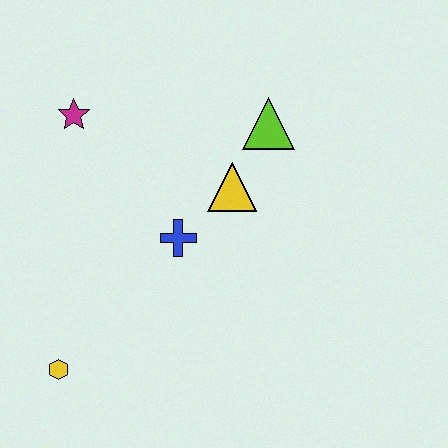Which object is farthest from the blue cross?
The yellow hexagon is farthest from the blue cross.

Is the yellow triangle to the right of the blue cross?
Yes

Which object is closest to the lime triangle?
The yellow triangle is closest to the lime triangle.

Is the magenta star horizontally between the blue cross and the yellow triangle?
No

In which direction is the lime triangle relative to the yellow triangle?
The lime triangle is above the yellow triangle.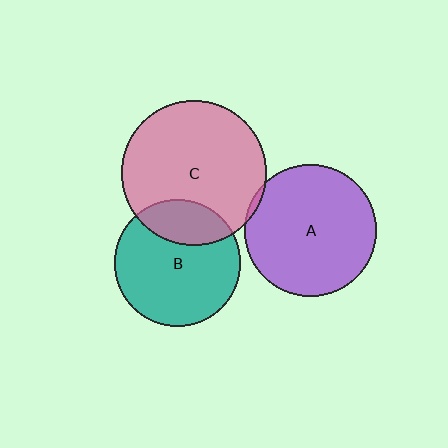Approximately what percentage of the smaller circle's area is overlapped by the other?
Approximately 5%.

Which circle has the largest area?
Circle C (pink).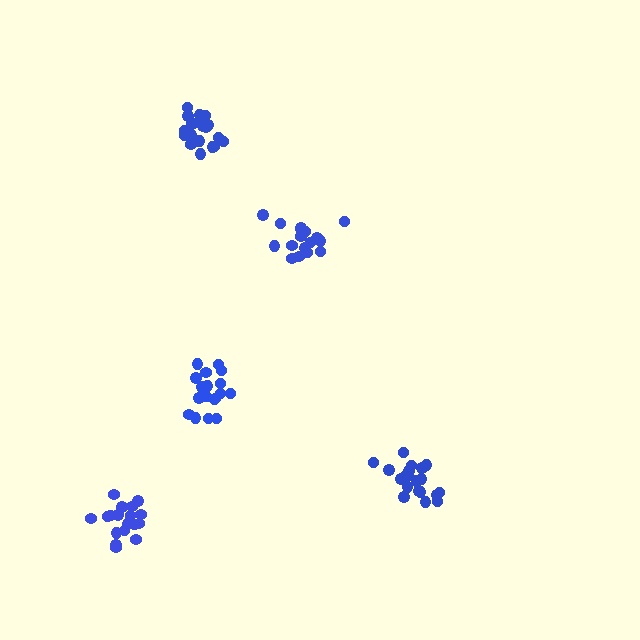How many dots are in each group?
Group 1: 17 dots, Group 2: 18 dots, Group 3: 20 dots, Group 4: 18 dots, Group 5: 21 dots (94 total).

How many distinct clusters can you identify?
There are 5 distinct clusters.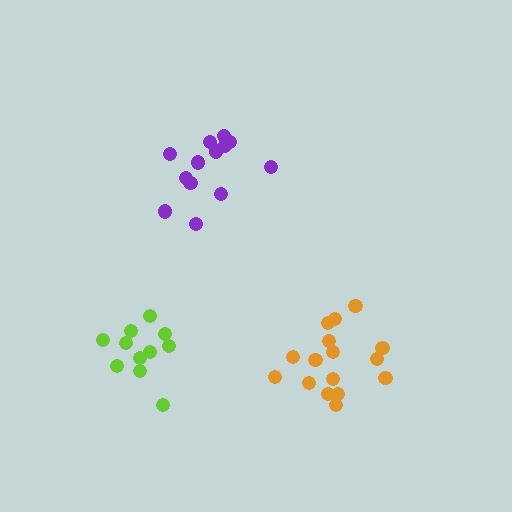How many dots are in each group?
Group 1: 16 dots, Group 2: 14 dots, Group 3: 11 dots (41 total).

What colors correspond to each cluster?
The clusters are colored: orange, purple, lime.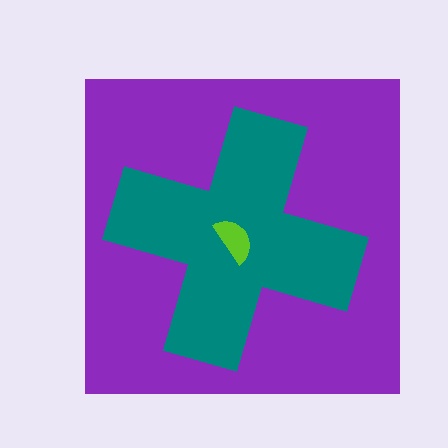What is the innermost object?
The lime semicircle.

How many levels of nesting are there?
3.